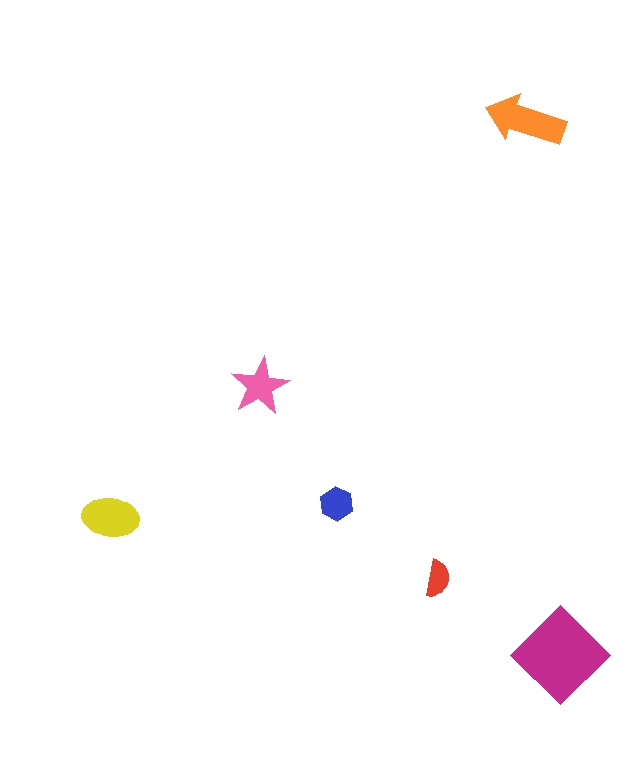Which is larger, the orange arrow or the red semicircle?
The orange arrow.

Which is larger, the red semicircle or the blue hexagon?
The blue hexagon.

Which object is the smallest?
The red semicircle.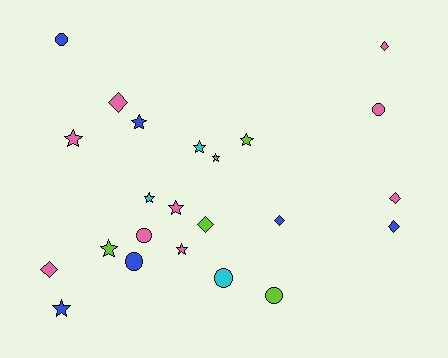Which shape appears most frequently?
Star, with 10 objects.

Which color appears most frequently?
Pink, with 9 objects.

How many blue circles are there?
There are 2 blue circles.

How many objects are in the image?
There are 23 objects.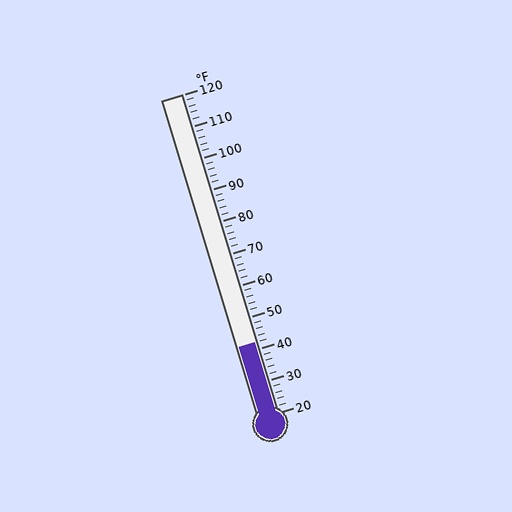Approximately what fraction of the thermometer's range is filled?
The thermometer is filled to approximately 20% of its range.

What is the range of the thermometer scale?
The thermometer scale ranges from 20°F to 120°F.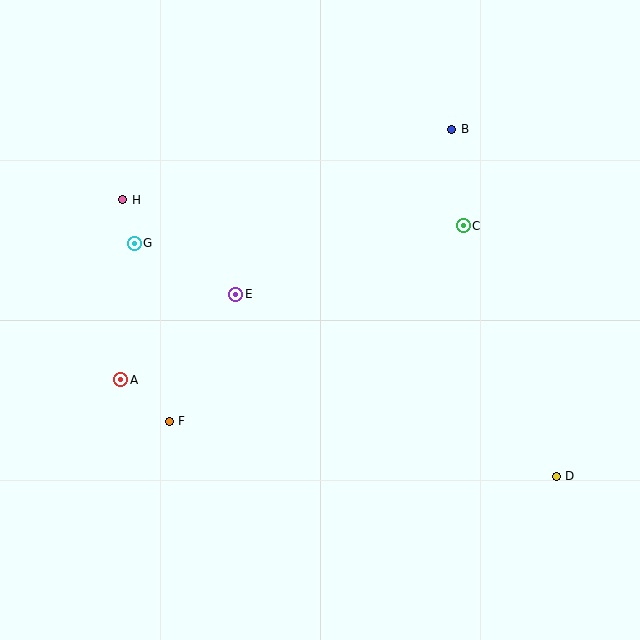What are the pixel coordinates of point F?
Point F is at (169, 421).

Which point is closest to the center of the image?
Point E at (236, 294) is closest to the center.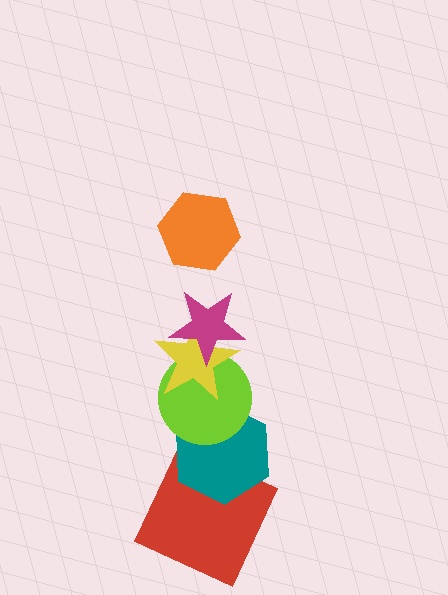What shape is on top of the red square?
The teal hexagon is on top of the red square.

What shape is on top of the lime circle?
The yellow star is on top of the lime circle.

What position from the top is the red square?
The red square is 6th from the top.